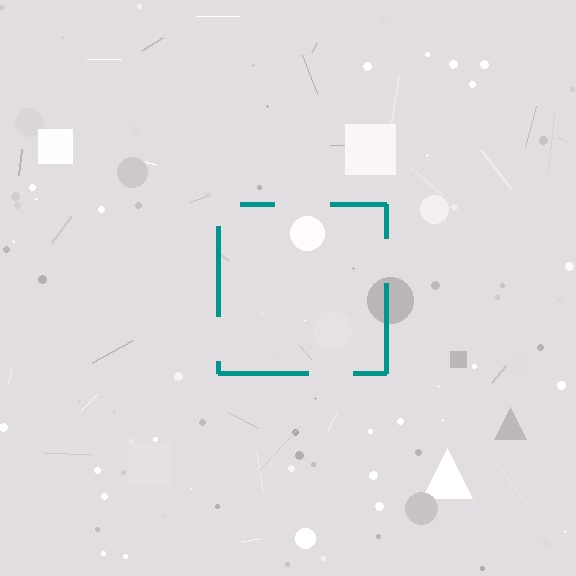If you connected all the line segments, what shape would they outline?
They would outline a square.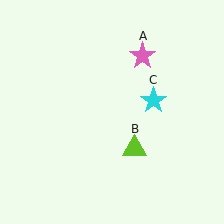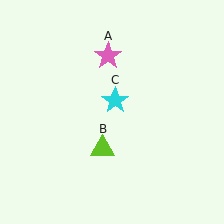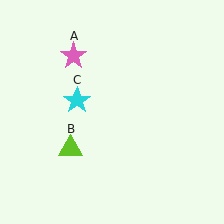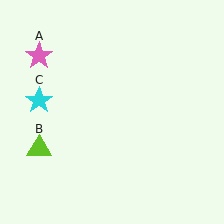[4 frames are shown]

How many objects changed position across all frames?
3 objects changed position: pink star (object A), lime triangle (object B), cyan star (object C).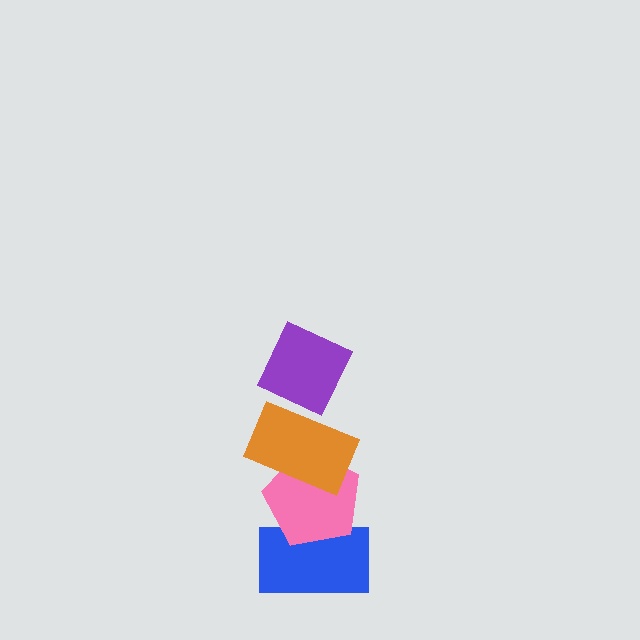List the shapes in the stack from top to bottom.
From top to bottom: the purple diamond, the orange rectangle, the pink pentagon, the blue rectangle.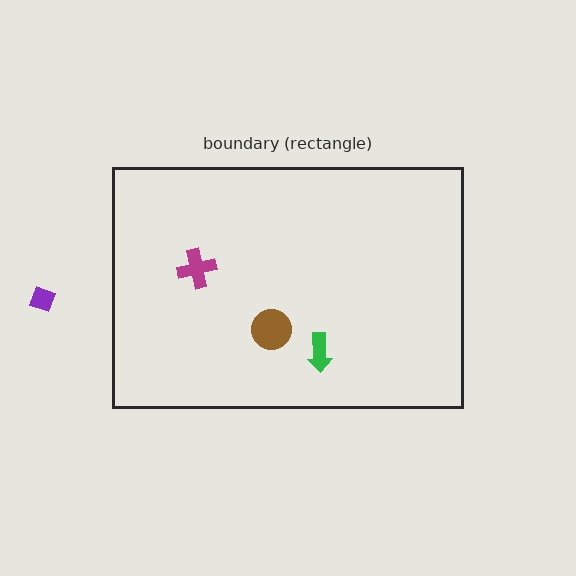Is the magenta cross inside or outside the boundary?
Inside.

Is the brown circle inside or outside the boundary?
Inside.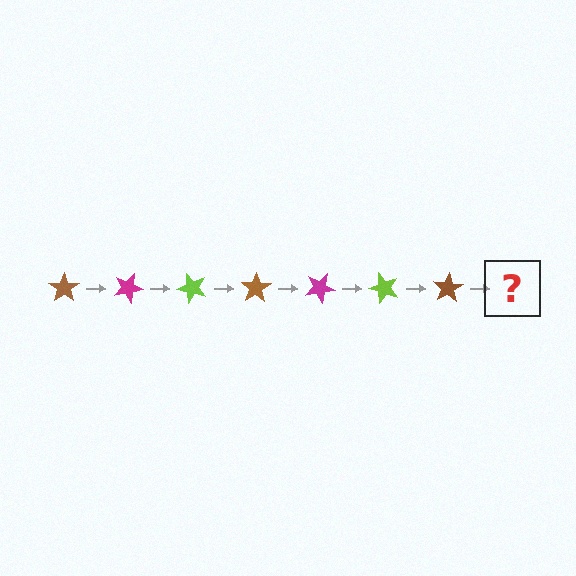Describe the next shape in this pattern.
It should be a magenta star, rotated 175 degrees from the start.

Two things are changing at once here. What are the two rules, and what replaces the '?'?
The two rules are that it rotates 25 degrees each step and the color cycles through brown, magenta, and lime. The '?' should be a magenta star, rotated 175 degrees from the start.